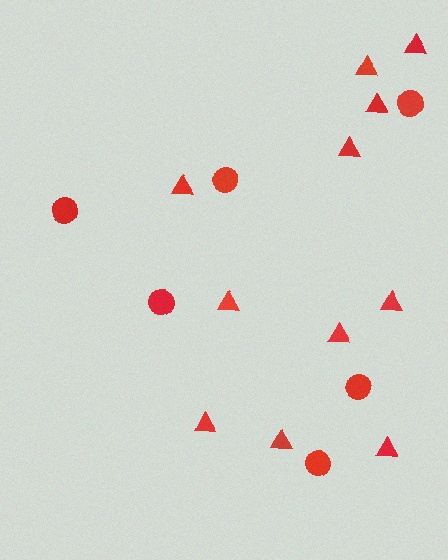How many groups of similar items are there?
There are 2 groups: one group of triangles (11) and one group of circles (6).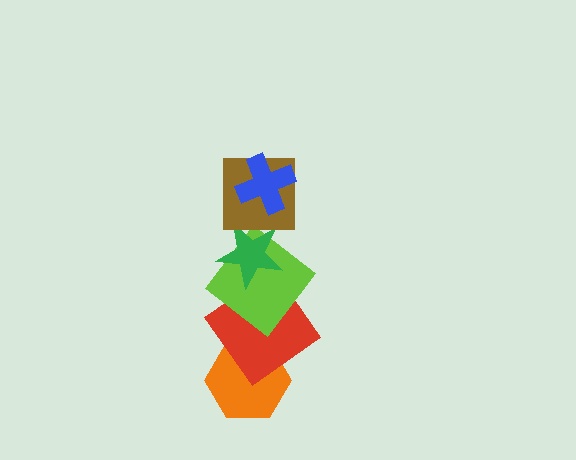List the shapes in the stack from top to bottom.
From top to bottom: the blue cross, the brown square, the green star, the lime diamond, the red diamond, the orange hexagon.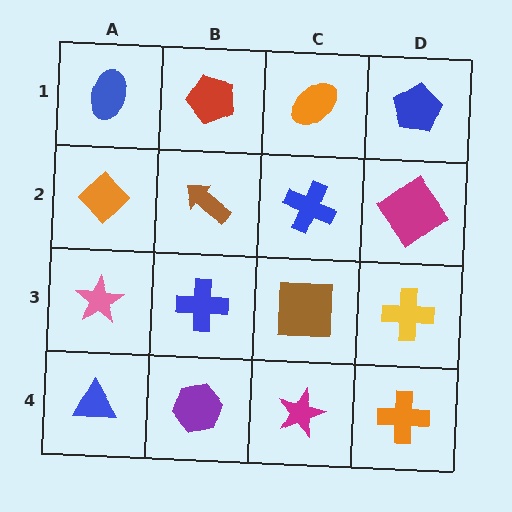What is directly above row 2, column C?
An orange ellipse.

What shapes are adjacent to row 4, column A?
A pink star (row 3, column A), a purple hexagon (row 4, column B).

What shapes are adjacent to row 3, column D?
A magenta diamond (row 2, column D), an orange cross (row 4, column D), a brown square (row 3, column C).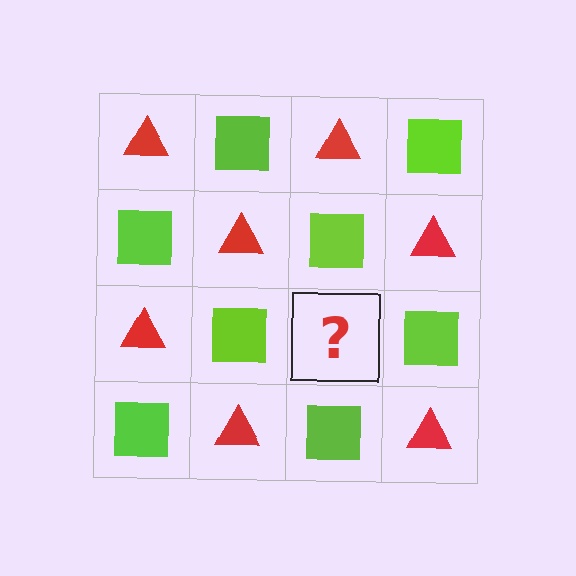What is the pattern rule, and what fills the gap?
The rule is that it alternates red triangle and lime square in a checkerboard pattern. The gap should be filled with a red triangle.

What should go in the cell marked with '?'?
The missing cell should contain a red triangle.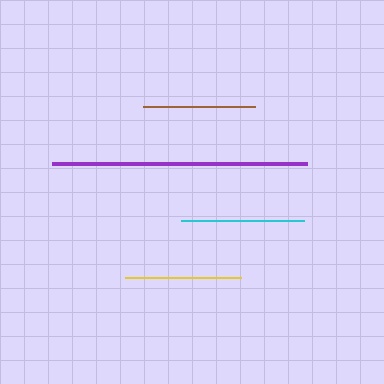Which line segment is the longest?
The purple line is the longest at approximately 254 pixels.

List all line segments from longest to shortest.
From longest to shortest: purple, cyan, yellow, brown.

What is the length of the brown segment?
The brown segment is approximately 112 pixels long.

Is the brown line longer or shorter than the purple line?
The purple line is longer than the brown line.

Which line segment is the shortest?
The brown line is the shortest at approximately 112 pixels.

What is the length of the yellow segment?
The yellow segment is approximately 116 pixels long.